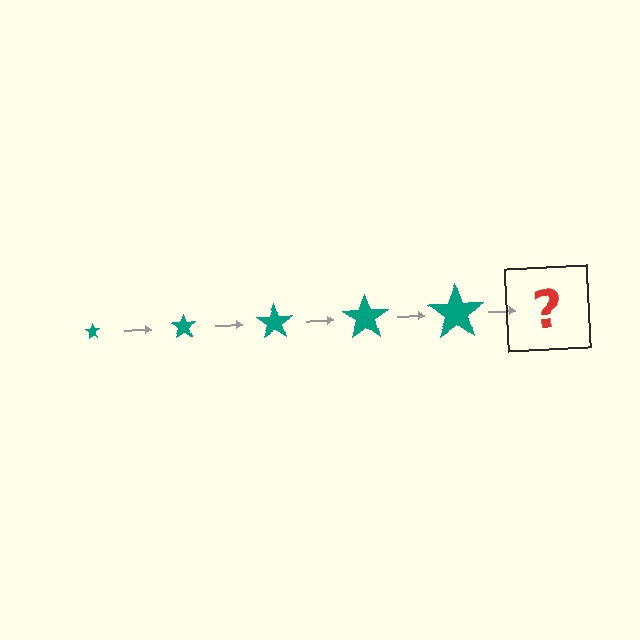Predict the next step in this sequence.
The next step is a teal star, larger than the previous one.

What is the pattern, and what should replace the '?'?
The pattern is that the star gets progressively larger each step. The '?' should be a teal star, larger than the previous one.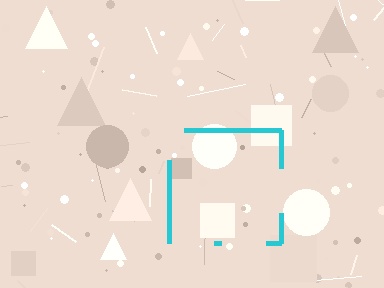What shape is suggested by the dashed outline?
The dashed outline suggests a square.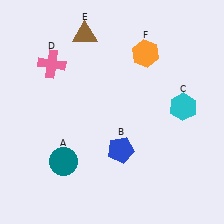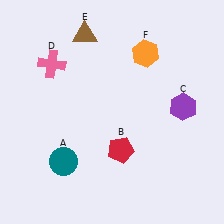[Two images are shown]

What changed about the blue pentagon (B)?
In Image 1, B is blue. In Image 2, it changed to red.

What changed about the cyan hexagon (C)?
In Image 1, C is cyan. In Image 2, it changed to purple.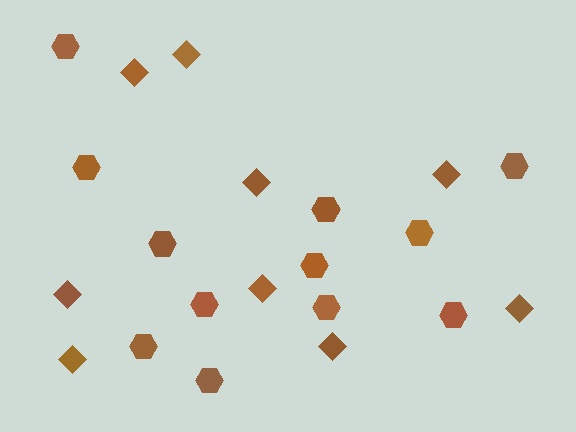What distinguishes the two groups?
There are 2 groups: one group of diamonds (9) and one group of hexagons (12).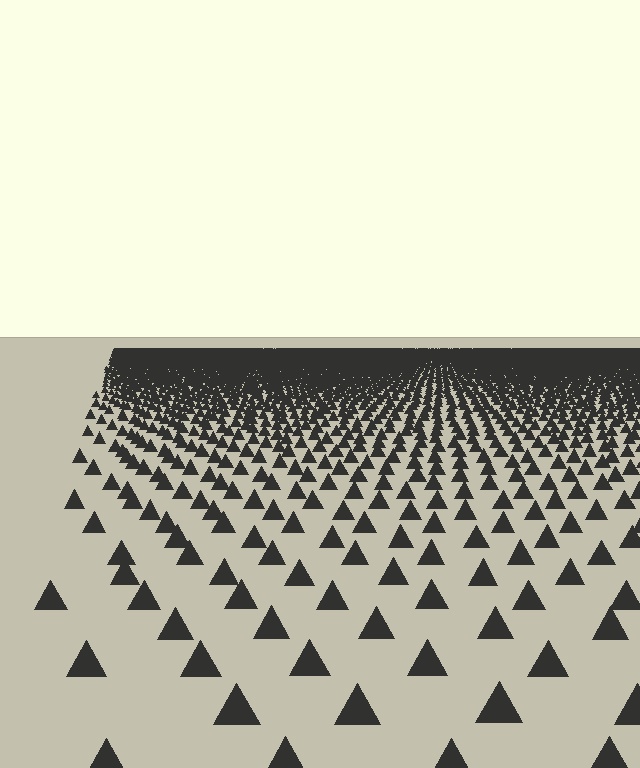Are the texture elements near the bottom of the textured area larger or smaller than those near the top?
Larger. Near the bottom, elements are closer to the viewer and appear at a bigger on-screen size.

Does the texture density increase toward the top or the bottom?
Density increases toward the top.